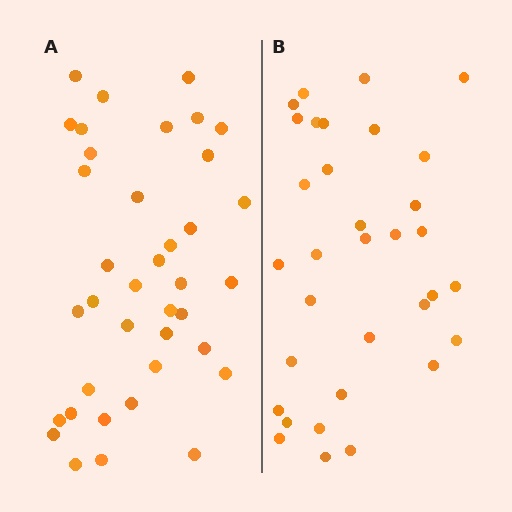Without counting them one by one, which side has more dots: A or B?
Region A (the left region) has more dots.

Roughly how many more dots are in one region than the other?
Region A has about 5 more dots than region B.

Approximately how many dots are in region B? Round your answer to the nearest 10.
About 30 dots. (The exact count is 33, which rounds to 30.)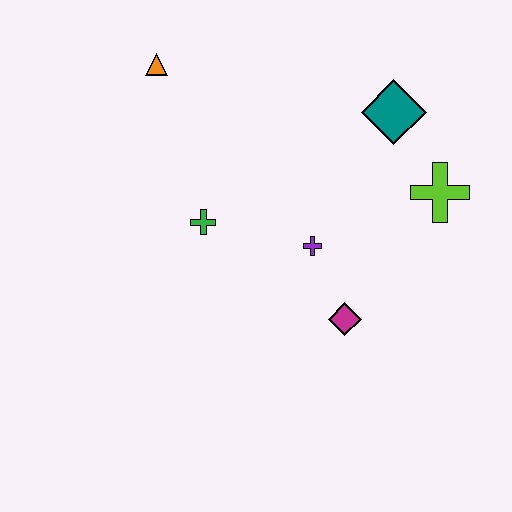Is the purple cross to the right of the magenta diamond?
No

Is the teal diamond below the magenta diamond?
No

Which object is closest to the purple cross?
The magenta diamond is closest to the purple cross.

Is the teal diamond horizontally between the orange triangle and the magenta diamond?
No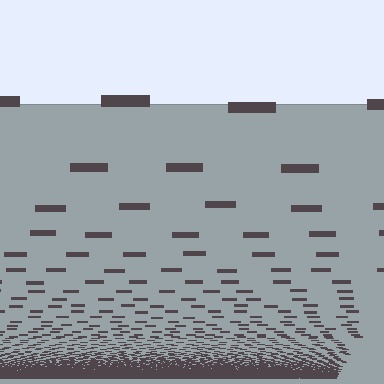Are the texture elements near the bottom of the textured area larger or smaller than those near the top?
Smaller. The gradient is inverted — elements near the bottom are smaller and denser.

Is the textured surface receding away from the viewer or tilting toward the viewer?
The surface appears to tilt toward the viewer. Texture elements get larger and sparser toward the top.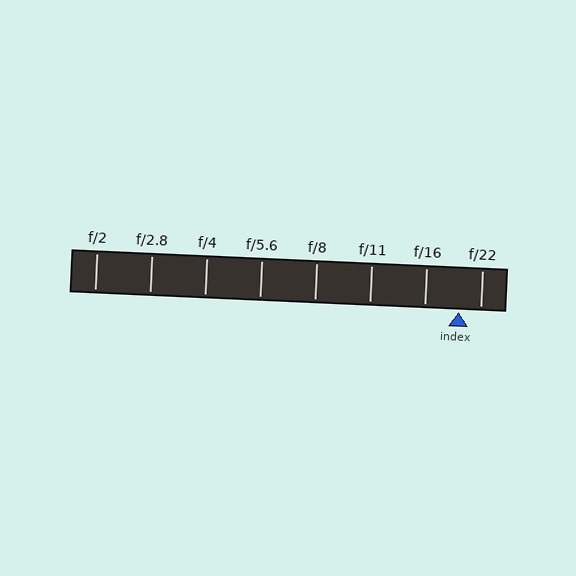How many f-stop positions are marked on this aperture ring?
There are 8 f-stop positions marked.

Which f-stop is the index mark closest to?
The index mark is closest to f/22.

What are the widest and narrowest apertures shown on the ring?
The widest aperture shown is f/2 and the narrowest is f/22.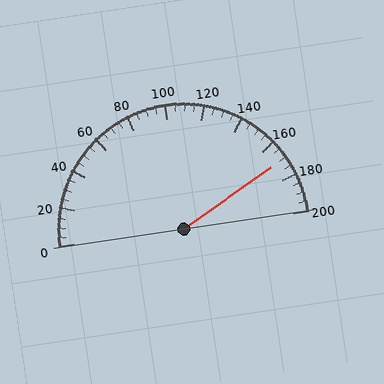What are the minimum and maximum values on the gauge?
The gauge ranges from 0 to 200.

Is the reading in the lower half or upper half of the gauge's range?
The reading is in the upper half of the range (0 to 200).